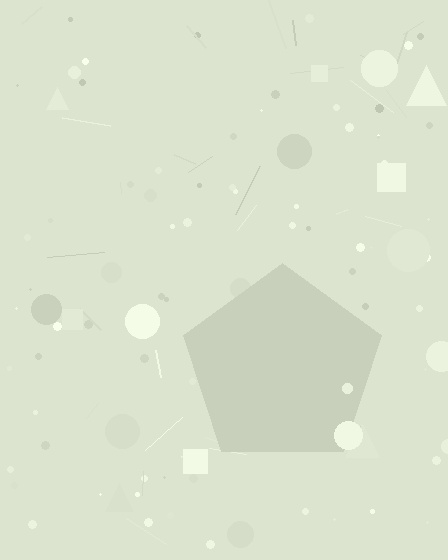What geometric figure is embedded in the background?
A pentagon is embedded in the background.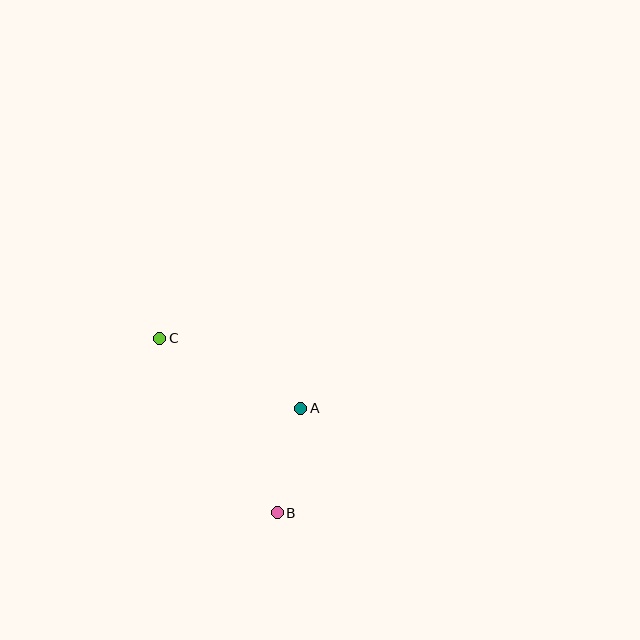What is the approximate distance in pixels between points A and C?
The distance between A and C is approximately 157 pixels.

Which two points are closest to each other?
Points A and B are closest to each other.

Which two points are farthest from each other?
Points B and C are farthest from each other.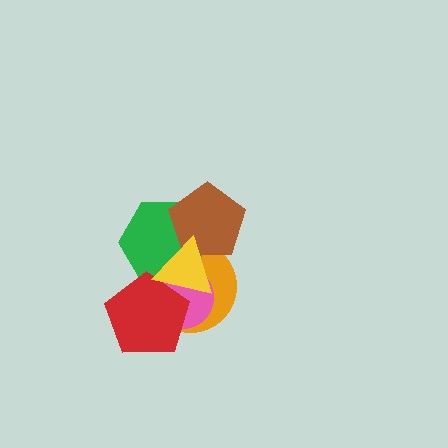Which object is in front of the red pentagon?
The yellow triangle is in front of the red pentagon.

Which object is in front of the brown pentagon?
The yellow triangle is in front of the brown pentagon.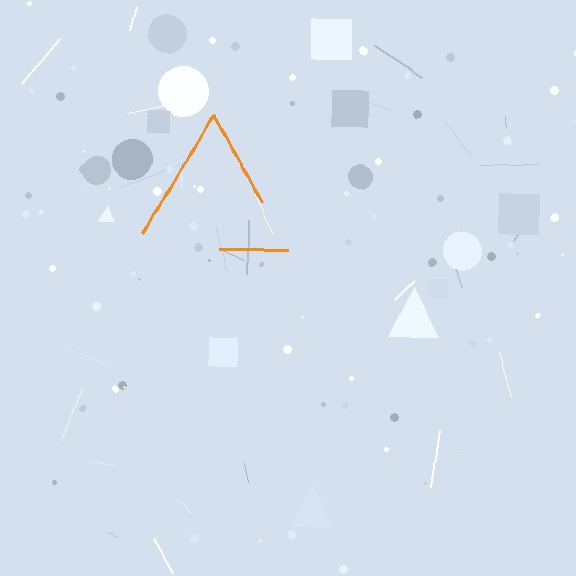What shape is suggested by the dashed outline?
The dashed outline suggests a triangle.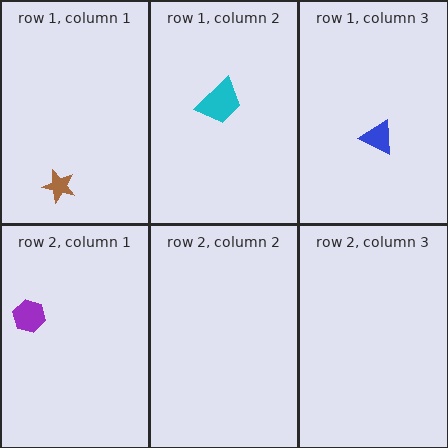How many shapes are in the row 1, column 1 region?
1.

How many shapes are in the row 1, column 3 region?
1.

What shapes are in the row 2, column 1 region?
The purple hexagon.